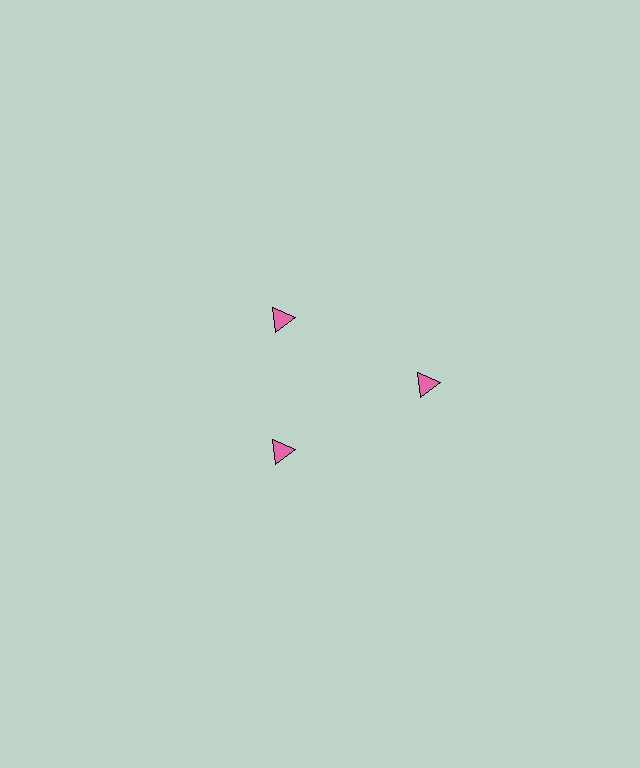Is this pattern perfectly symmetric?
No. The 3 pink triangles are arranged in a ring, but one element near the 3 o'clock position is pushed outward from the center, breaking the 3-fold rotational symmetry.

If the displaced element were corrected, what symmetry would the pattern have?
It would have 3-fold rotational symmetry — the pattern would map onto itself every 120 degrees.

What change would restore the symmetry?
The symmetry would be restored by moving it inward, back onto the ring so that all 3 triangles sit at equal angles and equal distance from the center.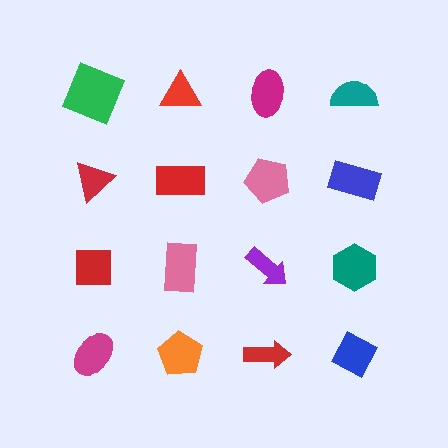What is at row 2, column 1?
A red triangle.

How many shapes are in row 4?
4 shapes.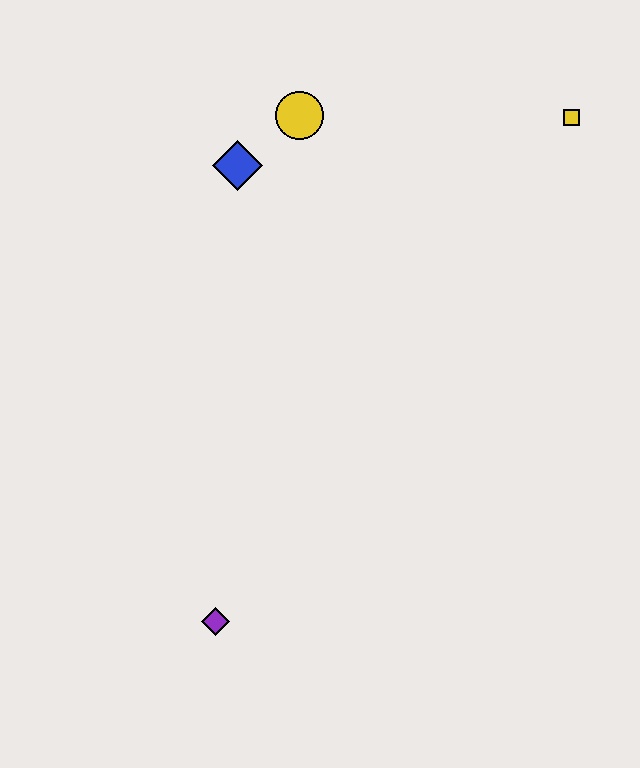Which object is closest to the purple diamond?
The blue diamond is closest to the purple diamond.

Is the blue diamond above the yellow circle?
No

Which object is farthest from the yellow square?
The purple diamond is farthest from the yellow square.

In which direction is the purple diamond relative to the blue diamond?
The purple diamond is below the blue diamond.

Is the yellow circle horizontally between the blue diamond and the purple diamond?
No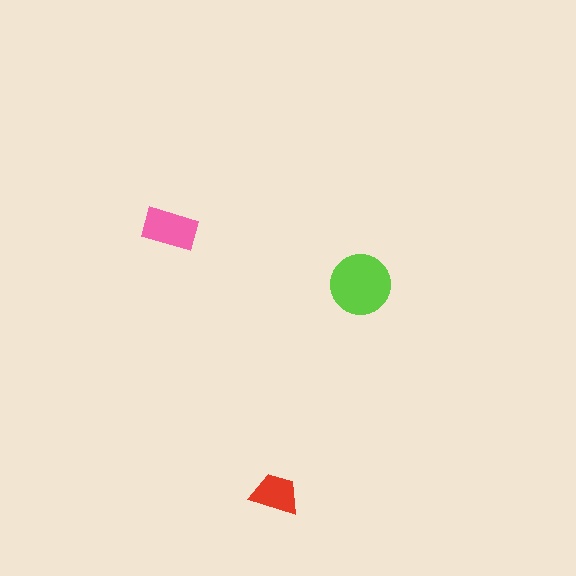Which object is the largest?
The lime circle.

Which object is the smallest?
The red trapezoid.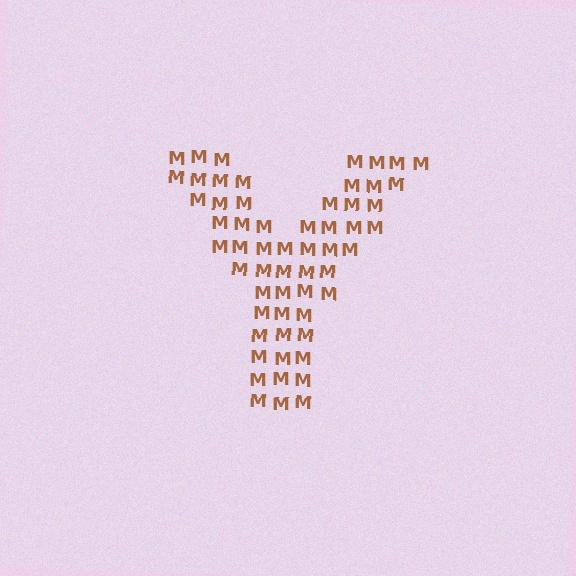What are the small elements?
The small elements are letter M's.